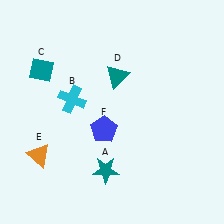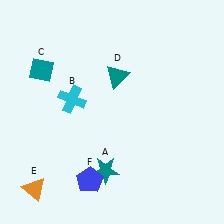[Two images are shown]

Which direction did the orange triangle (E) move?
The orange triangle (E) moved down.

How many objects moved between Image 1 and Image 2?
2 objects moved between the two images.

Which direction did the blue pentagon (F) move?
The blue pentagon (F) moved down.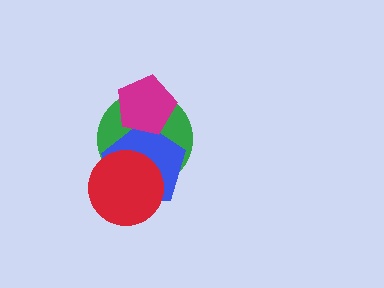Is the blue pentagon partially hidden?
Yes, it is partially covered by another shape.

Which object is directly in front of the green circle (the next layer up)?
The blue pentagon is directly in front of the green circle.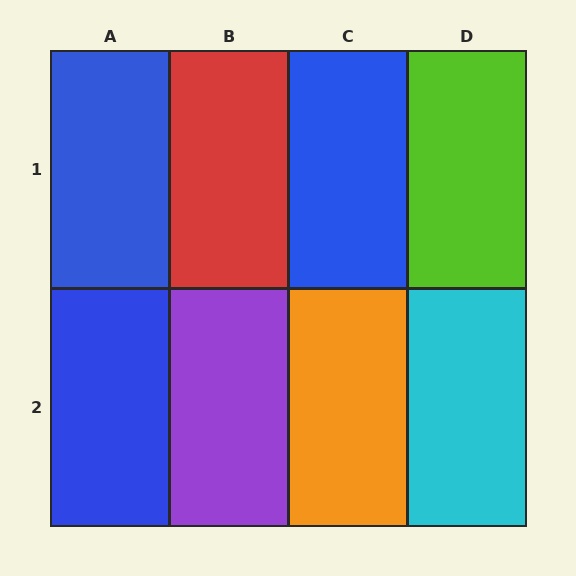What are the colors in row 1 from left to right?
Blue, red, blue, lime.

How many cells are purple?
1 cell is purple.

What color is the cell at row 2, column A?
Blue.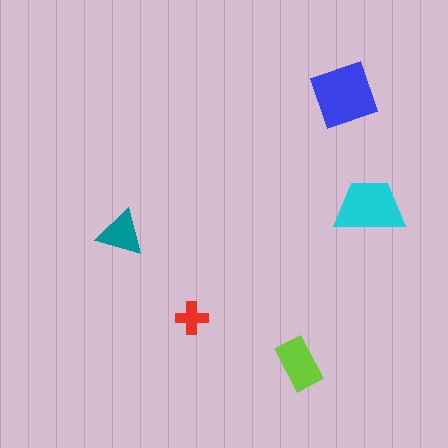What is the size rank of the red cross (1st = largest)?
5th.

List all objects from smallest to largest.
The red cross, the teal triangle, the lime rectangle, the cyan trapezoid, the blue diamond.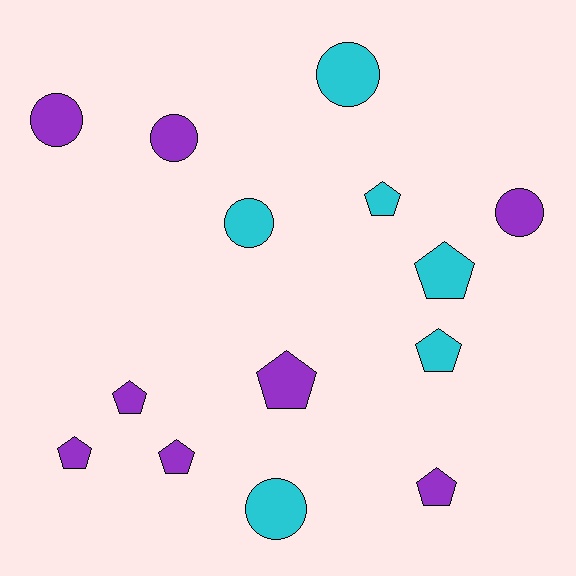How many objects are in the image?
There are 14 objects.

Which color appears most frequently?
Purple, with 8 objects.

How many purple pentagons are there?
There are 5 purple pentagons.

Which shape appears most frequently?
Pentagon, with 8 objects.